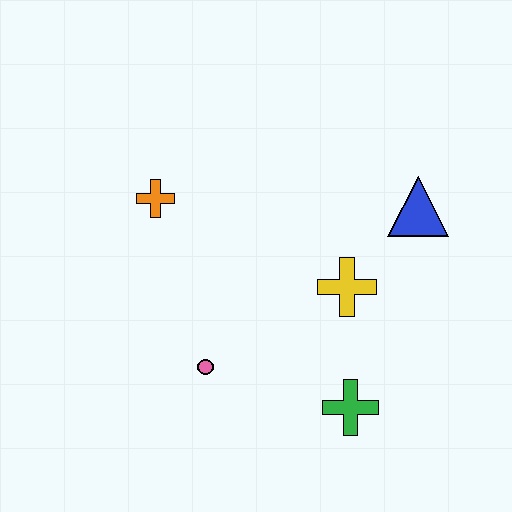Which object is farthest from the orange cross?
The green cross is farthest from the orange cross.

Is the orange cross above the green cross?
Yes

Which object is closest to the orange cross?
The pink circle is closest to the orange cross.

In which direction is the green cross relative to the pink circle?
The green cross is to the right of the pink circle.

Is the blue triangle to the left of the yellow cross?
No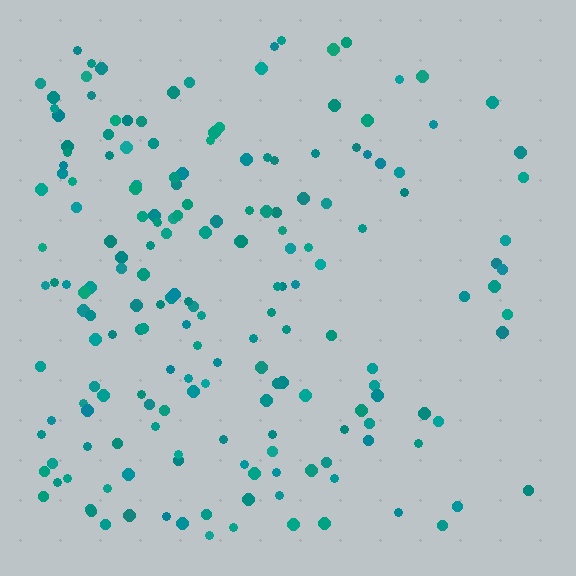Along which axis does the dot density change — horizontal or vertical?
Horizontal.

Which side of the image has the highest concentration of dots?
The left.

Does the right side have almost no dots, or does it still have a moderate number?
Still a moderate number, just noticeably fewer than the left.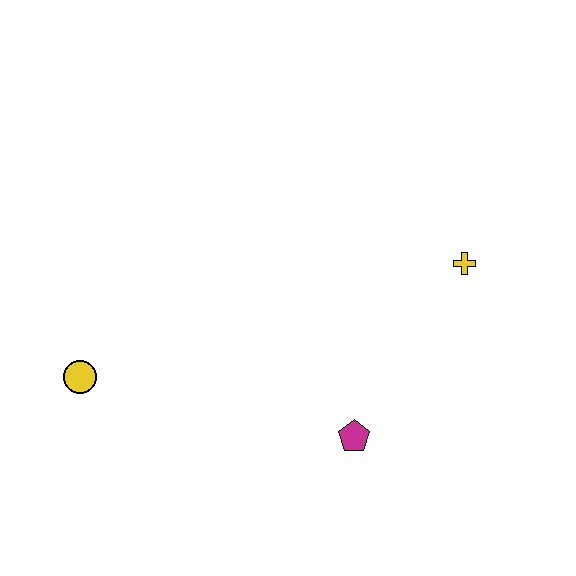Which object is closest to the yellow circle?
The magenta pentagon is closest to the yellow circle.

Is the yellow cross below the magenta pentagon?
No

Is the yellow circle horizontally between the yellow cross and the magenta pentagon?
No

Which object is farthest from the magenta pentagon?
The yellow circle is farthest from the magenta pentagon.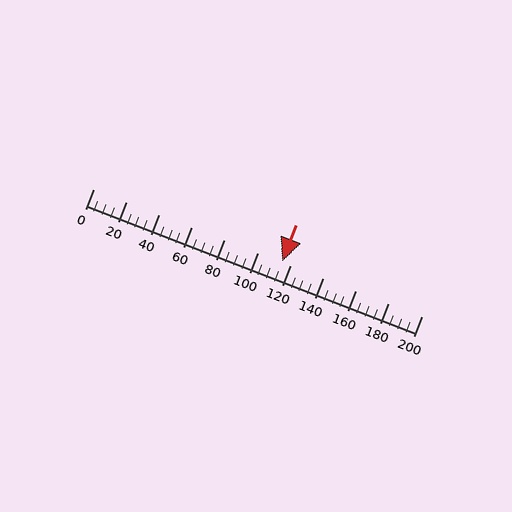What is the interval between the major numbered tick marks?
The major tick marks are spaced 20 units apart.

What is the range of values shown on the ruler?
The ruler shows values from 0 to 200.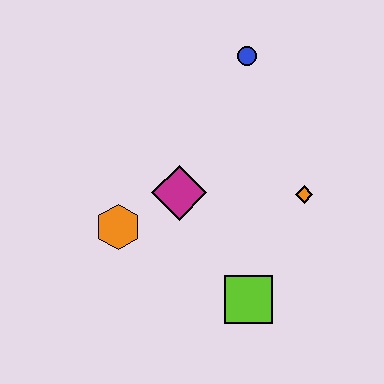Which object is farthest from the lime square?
The blue circle is farthest from the lime square.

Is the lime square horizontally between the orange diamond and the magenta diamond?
Yes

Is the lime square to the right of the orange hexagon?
Yes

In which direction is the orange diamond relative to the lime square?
The orange diamond is above the lime square.